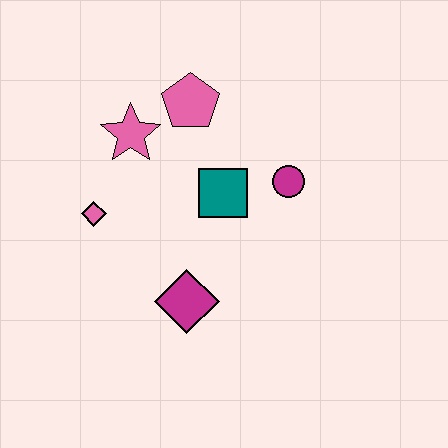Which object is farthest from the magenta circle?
The pink diamond is farthest from the magenta circle.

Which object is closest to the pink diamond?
The pink star is closest to the pink diamond.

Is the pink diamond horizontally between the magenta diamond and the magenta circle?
No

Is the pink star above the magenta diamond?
Yes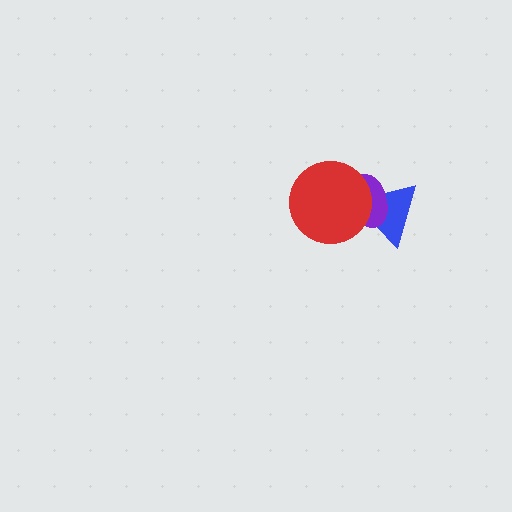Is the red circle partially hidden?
No, no other shape covers it.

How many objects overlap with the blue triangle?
2 objects overlap with the blue triangle.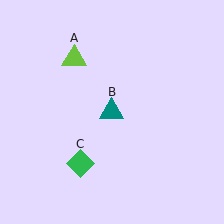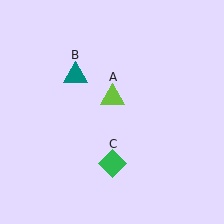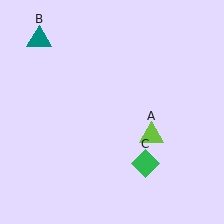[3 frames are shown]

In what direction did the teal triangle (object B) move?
The teal triangle (object B) moved up and to the left.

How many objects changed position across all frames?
3 objects changed position: lime triangle (object A), teal triangle (object B), green diamond (object C).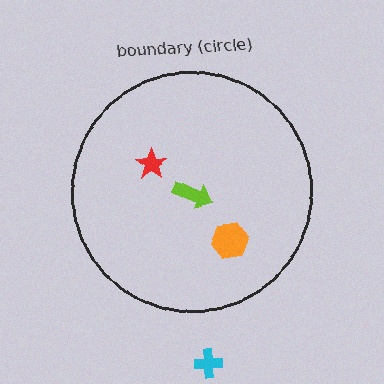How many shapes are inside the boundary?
3 inside, 1 outside.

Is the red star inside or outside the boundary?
Inside.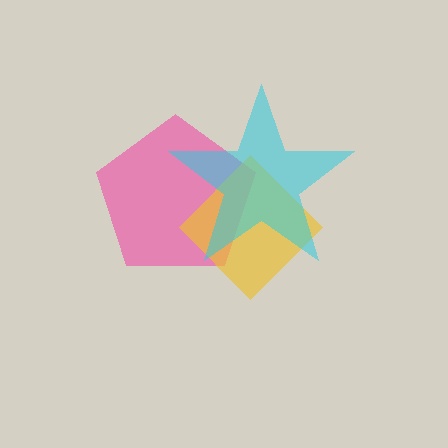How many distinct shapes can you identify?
There are 3 distinct shapes: a pink pentagon, a yellow diamond, a cyan star.